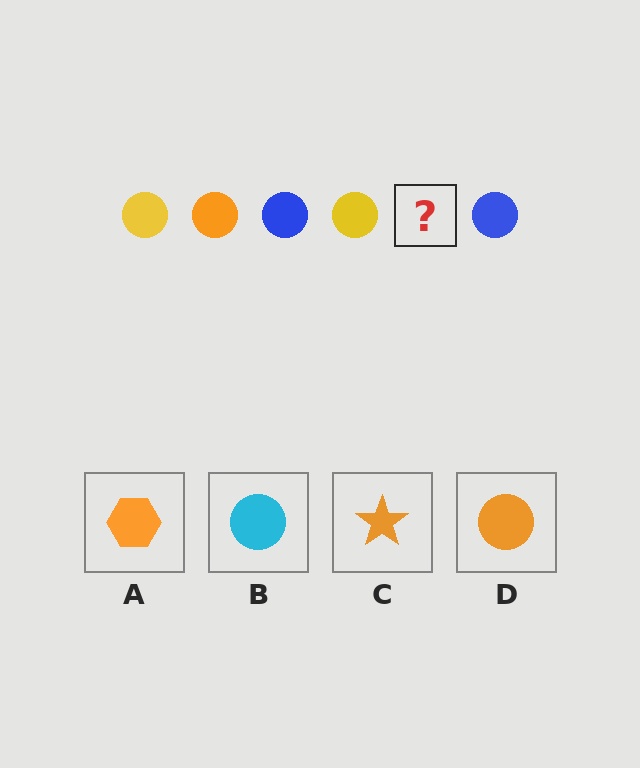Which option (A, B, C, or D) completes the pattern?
D.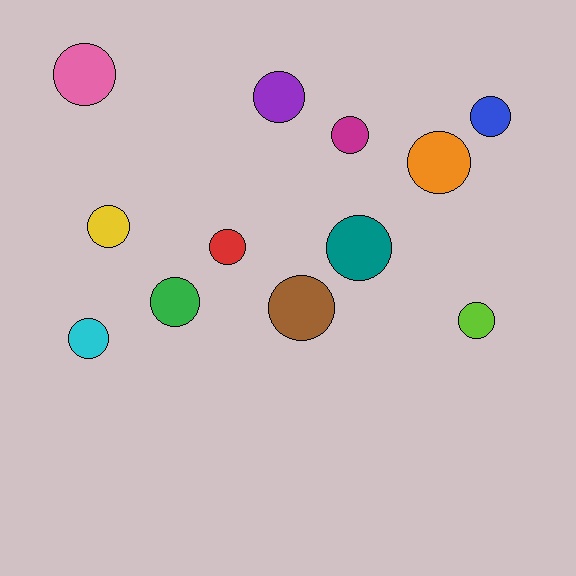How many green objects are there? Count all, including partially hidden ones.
There is 1 green object.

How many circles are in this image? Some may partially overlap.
There are 12 circles.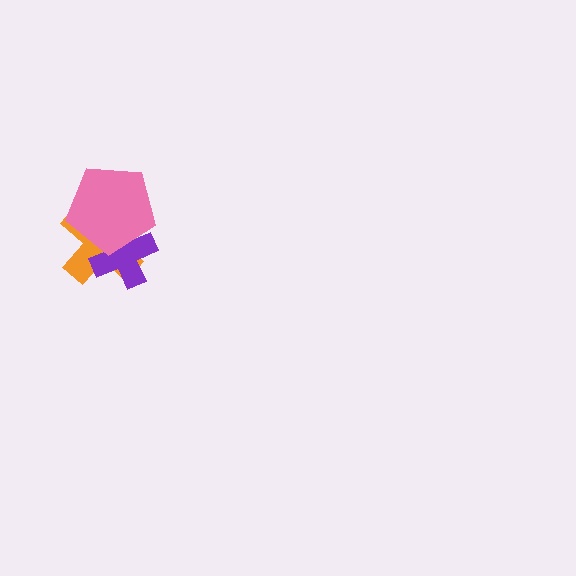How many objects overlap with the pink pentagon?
2 objects overlap with the pink pentagon.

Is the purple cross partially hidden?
Yes, it is partially covered by another shape.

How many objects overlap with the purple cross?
2 objects overlap with the purple cross.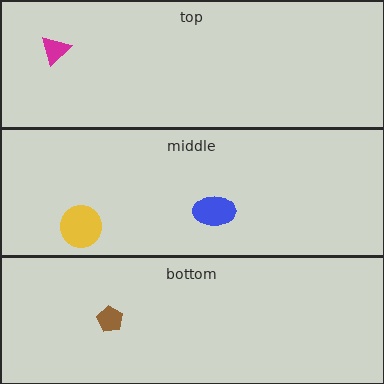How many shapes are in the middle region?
2.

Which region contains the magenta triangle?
The top region.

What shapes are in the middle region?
The yellow circle, the blue ellipse.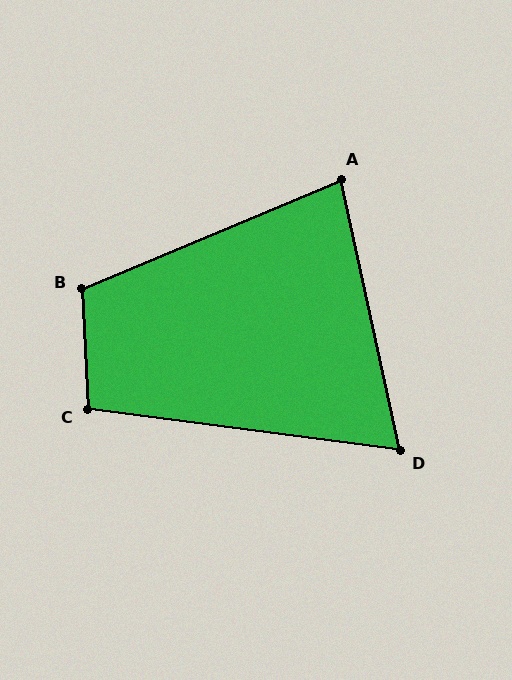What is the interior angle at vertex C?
Approximately 101 degrees (obtuse).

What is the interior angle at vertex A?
Approximately 79 degrees (acute).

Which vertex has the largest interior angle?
B, at approximately 110 degrees.